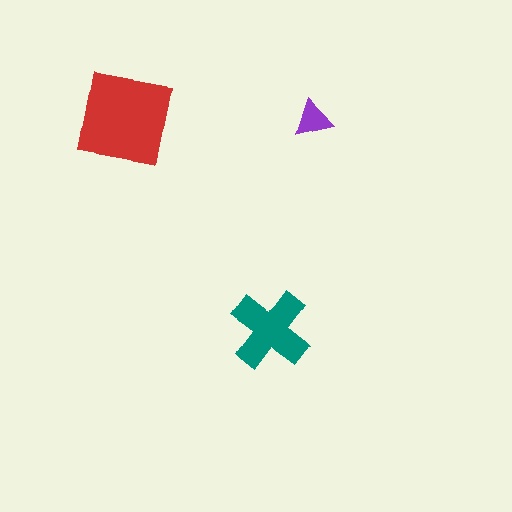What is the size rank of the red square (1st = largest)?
1st.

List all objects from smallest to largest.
The purple triangle, the teal cross, the red square.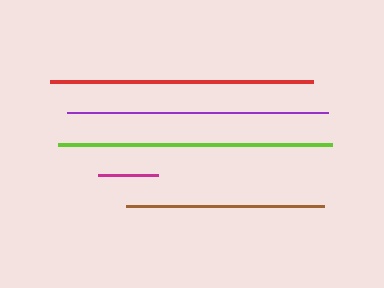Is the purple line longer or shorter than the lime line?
The lime line is longer than the purple line.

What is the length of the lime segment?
The lime segment is approximately 274 pixels long.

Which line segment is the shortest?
The magenta line is the shortest at approximately 60 pixels.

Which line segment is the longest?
The lime line is the longest at approximately 274 pixels.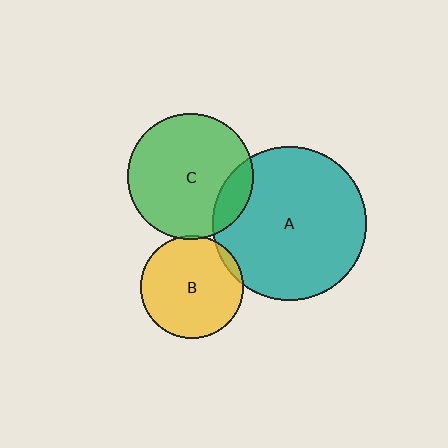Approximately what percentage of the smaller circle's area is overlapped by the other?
Approximately 5%.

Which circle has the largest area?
Circle A (teal).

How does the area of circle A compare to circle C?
Approximately 1.5 times.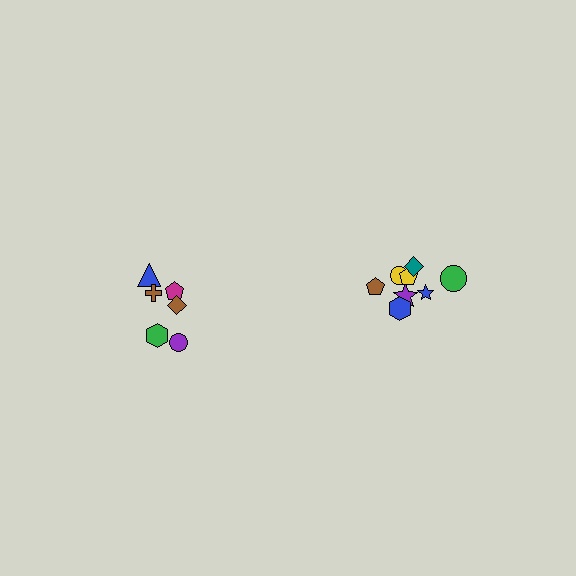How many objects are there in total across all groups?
There are 14 objects.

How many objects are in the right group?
There are 8 objects.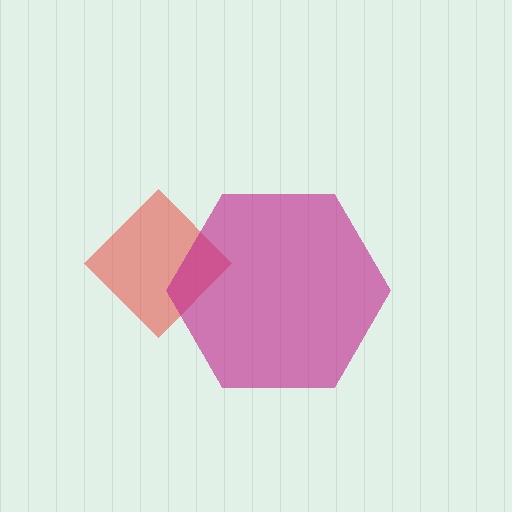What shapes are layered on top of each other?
The layered shapes are: a red diamond, a magenta hexagon.